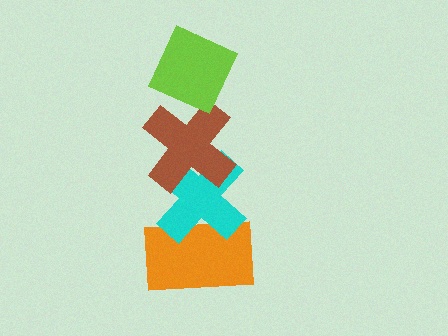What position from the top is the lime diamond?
The lime diamond is 1st from the top.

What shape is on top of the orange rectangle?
The cyan cross is on top of the orange rectangle.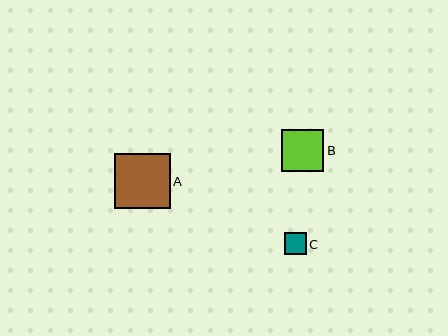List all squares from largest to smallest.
From largest to smallest: A, B, C.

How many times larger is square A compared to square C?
Square A is approximately 2.5 times the size of square C.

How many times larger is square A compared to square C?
Square A is approximately 2.5 times the size of square C.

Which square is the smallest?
Square C is the smallest with a size of approximately 22 pixels.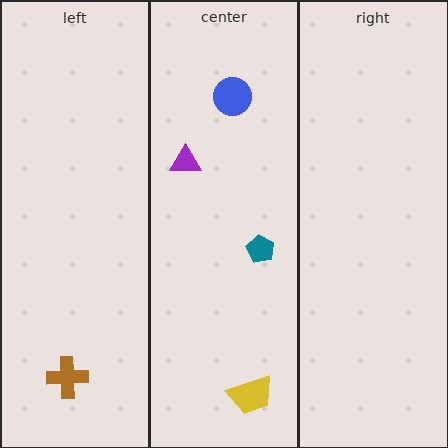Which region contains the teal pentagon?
The center region.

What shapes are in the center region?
The purple triangle, the blue circle, the teal pentagon, the yellow trapezoid.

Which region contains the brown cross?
The left region.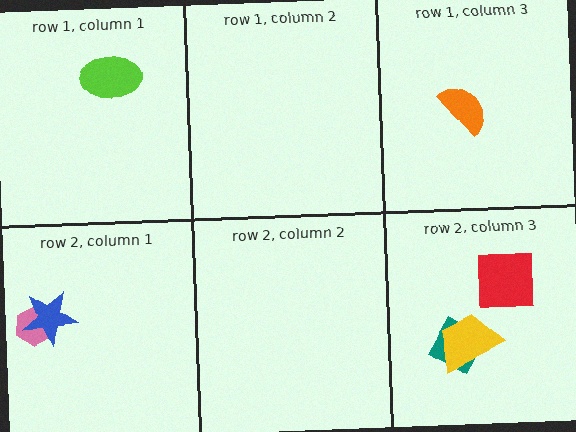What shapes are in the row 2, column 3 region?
The teal diamond, the yellow trapezoid, the red square.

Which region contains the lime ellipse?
The row 1, column 1 region.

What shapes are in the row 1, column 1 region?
The lime ellipse.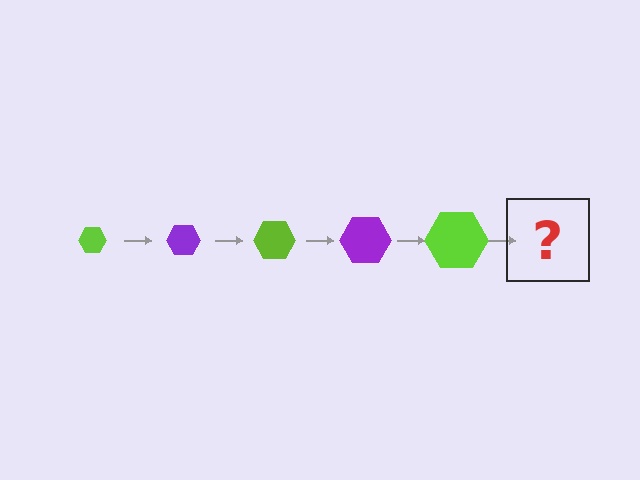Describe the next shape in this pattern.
It should be a purple hexagon, larger than the previous one.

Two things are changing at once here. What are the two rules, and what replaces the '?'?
The two rules are that the hexagon grows larger each step and the color cycles through lime and purple. The '?' should be a purple hexagon, larger than the previous one.